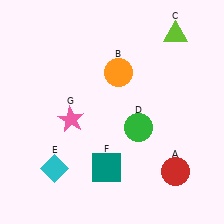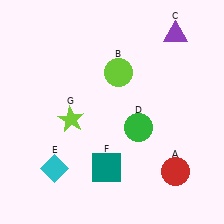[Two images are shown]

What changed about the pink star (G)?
In Image 1, G is pink. In Image 2, it changed to lime.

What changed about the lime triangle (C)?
In Image 1, C is lime. In Image 2, it changed to purple.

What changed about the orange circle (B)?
In Image 1, B is orange. In Image 2, it changed to lime.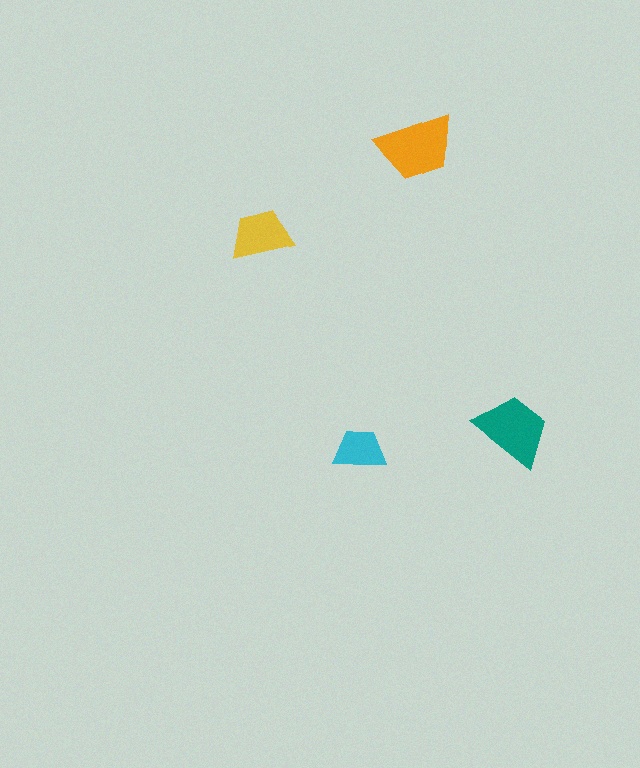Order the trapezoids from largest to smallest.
the orange one, the teal one, the yellow one, the cyan one.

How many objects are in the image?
There are 4 objects in the image.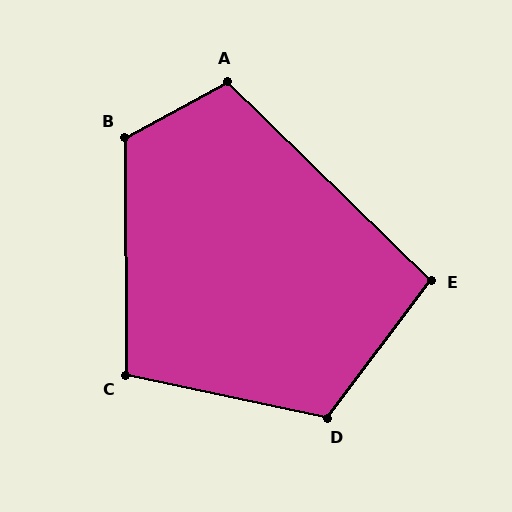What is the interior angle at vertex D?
Approximately 115 degrees (obtuse).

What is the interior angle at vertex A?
Approximately 107 degrees (obtuse).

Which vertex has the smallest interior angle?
E, at approximately 97 degrees.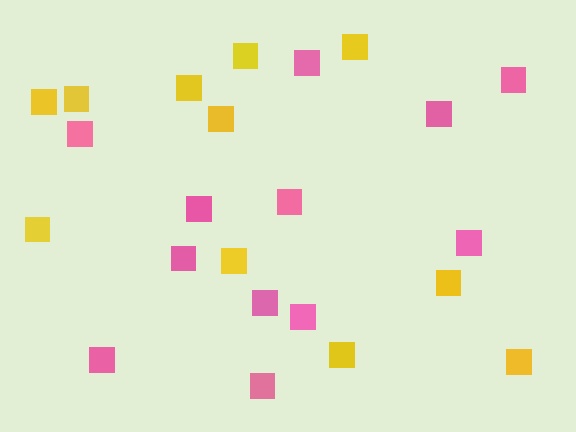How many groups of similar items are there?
There are 2 groups: one group of yellow squares (11) and one group of pink squares (12).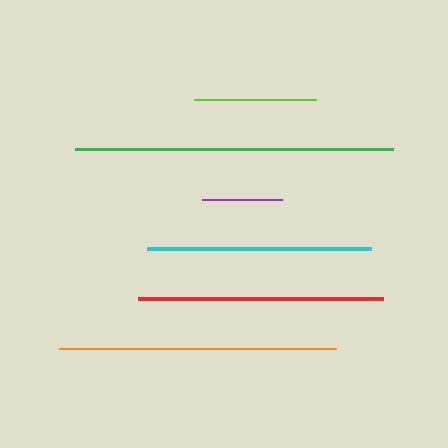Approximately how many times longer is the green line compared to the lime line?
The green line is approximately 2.6 times the length of the lime line.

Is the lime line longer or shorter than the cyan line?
The cyan line is longer than the lime line.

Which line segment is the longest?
The green line is the longest at approximately 318 pixels.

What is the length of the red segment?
The red segment is approximately 245 pixels long.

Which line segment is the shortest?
The purple line is the shortest at approximately 80 pixels.